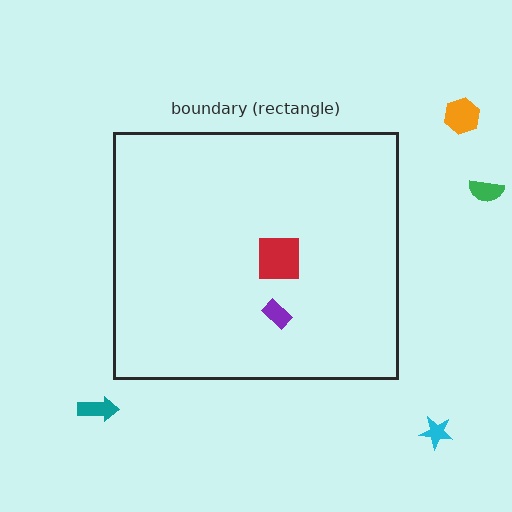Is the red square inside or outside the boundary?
Inside.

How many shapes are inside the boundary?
2 inside, 4 outside.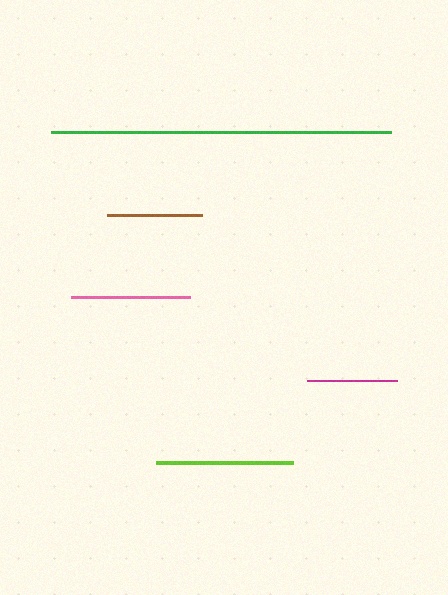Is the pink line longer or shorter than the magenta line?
The pink line is longer than the magenta line.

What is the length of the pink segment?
The pink segment is approximately 119 pixels long.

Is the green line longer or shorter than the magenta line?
The green line is longer than the magenta line.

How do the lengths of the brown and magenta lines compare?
The brown and magenta lines are approximately the same length.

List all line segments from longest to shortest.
From longest to shortest: green, lime, pink, brown, magenta.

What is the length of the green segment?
The green segment is approximately 340 pixels long.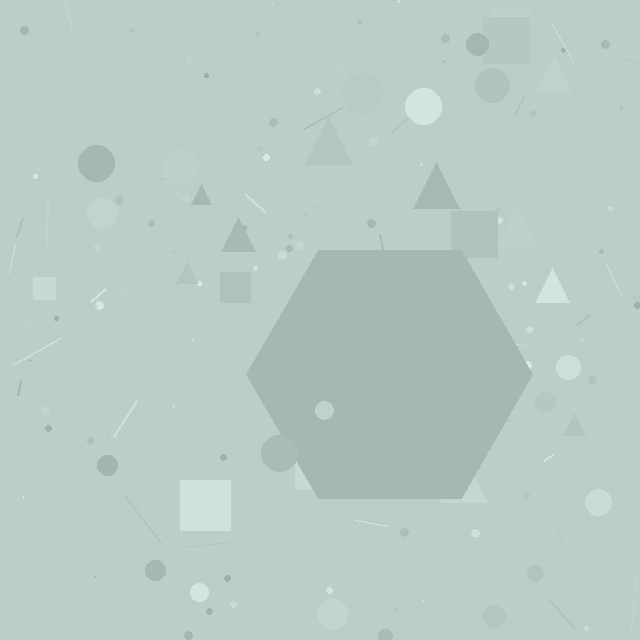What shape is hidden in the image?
A hexagon is hidden in the image.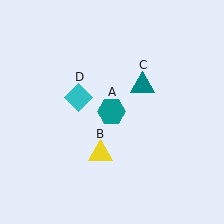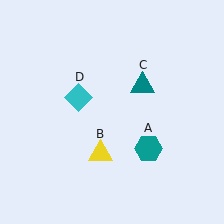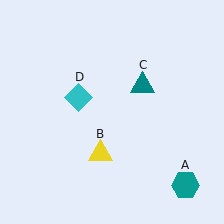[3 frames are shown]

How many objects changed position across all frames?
1 object changed position: teal hexagon (object A).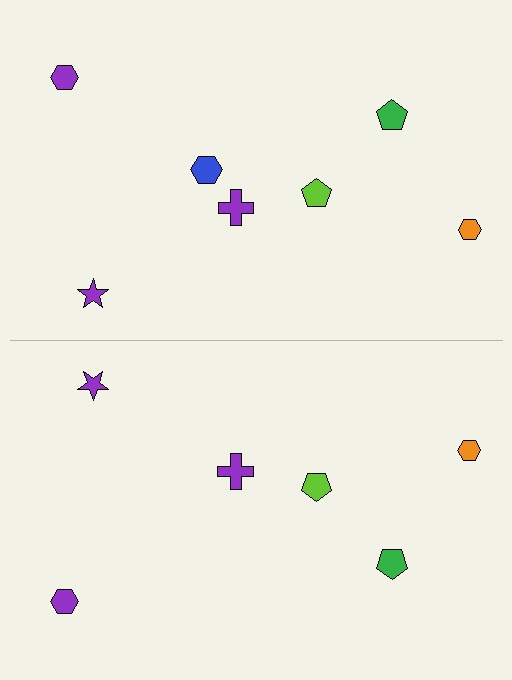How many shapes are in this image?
There are 13 shapes in this image.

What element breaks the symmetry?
A blue hexagon is missing from the bottom side.